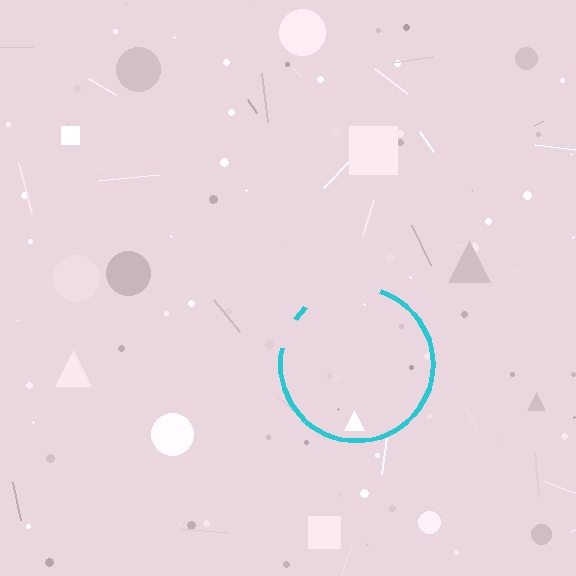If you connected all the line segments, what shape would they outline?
They would outline a circle.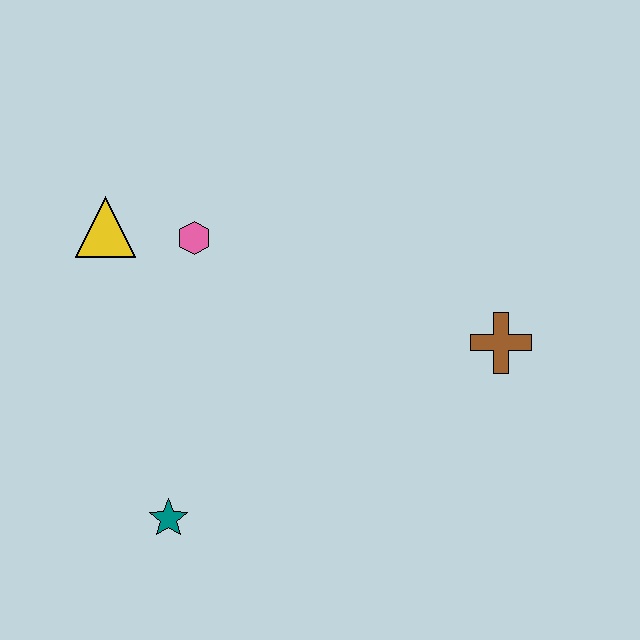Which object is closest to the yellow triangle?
The pink hexagon is closest to the yellow triangle.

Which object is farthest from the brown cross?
The yellow triangle is farthest from the brown cross.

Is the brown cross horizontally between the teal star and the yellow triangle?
No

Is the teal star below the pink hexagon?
Yes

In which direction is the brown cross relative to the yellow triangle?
The brown cross is to the right of the yellow triangle.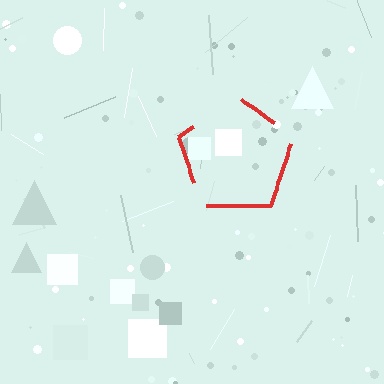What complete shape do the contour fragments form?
The contour fragments form a pentagon.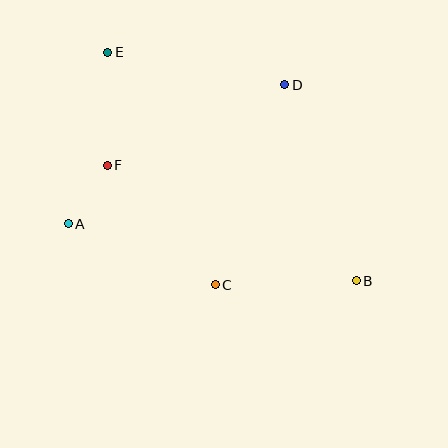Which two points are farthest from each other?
Points B and E are farthest from each other.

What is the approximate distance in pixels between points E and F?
The distance between E and F is approximately 113 pixels.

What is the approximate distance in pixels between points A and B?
The distance between A and B is approximately 293 pixels.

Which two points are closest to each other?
Points A and F are closest to each other.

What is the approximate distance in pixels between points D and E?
The distance between D and E is approximately 180 pixels.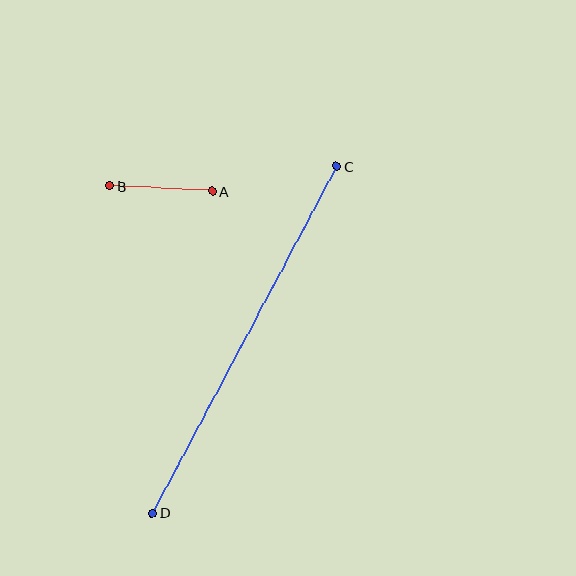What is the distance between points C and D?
The distance is approximately 393 pixels.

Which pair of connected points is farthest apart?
Points C and D are farthest apart.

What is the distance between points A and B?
The distance is approximately 103 pixels.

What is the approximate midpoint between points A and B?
The midpoint is at approximately (161, 189) pixels.